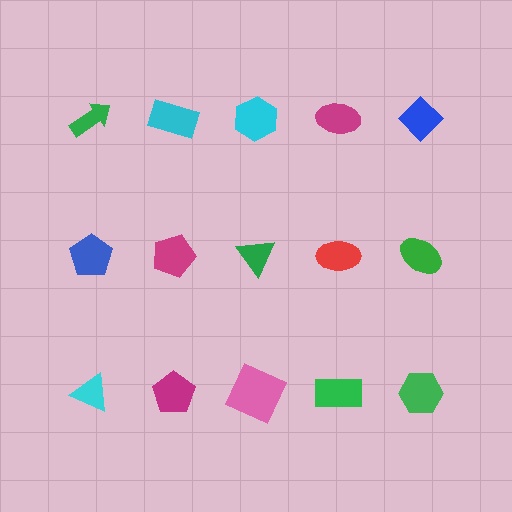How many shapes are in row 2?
5 shapes.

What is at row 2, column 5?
A green ellipse.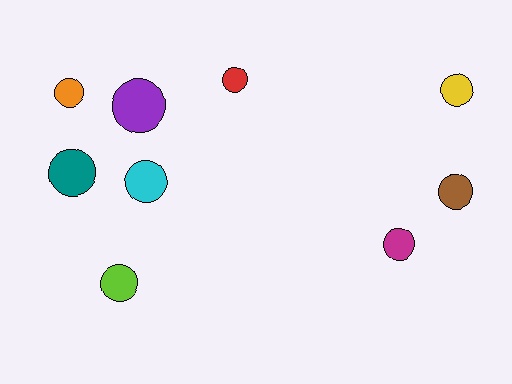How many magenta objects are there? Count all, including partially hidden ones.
There is 1 magenta object.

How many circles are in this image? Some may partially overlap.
There are 9 circles.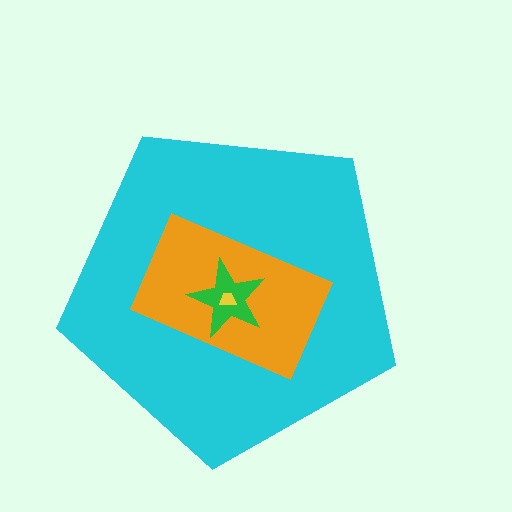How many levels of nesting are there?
4.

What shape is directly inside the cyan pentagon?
The orange rectangle.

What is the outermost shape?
The cyan pentagon.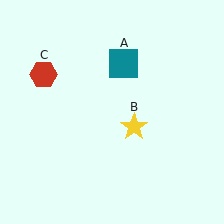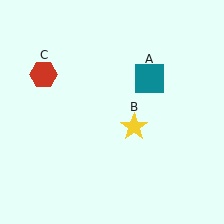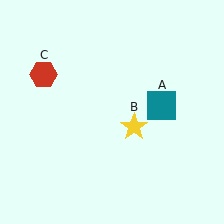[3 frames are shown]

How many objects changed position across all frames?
1 object changed position: teal square (object A).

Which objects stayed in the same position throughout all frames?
Yellow star (object B) and red hexagon (object C) remained stationary.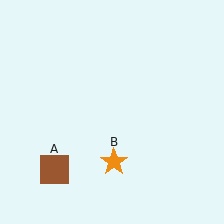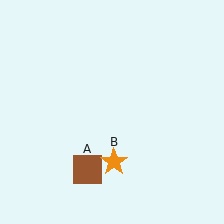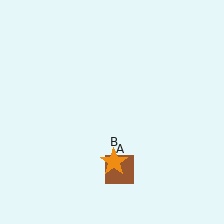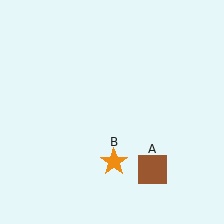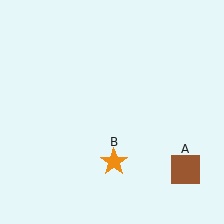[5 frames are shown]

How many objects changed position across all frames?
1 object changed position: brown square (object A).